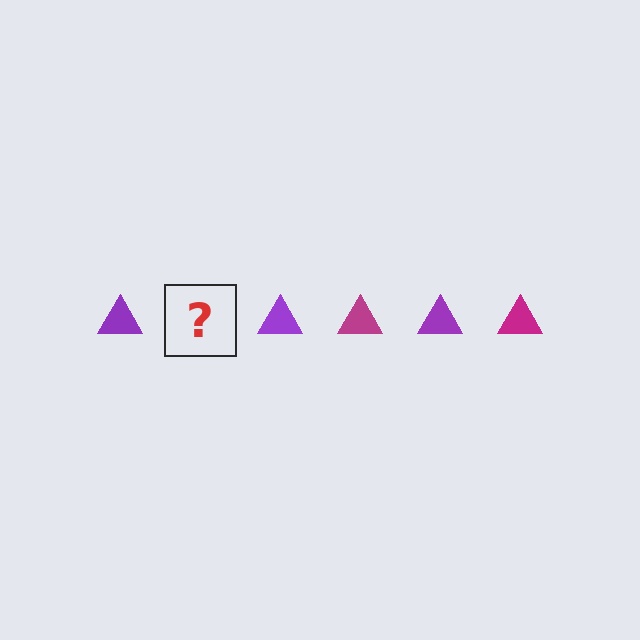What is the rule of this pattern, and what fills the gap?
The rule is that the pattern cycles through purple, magenta triangles. The gap should be filled with a magenta triangle.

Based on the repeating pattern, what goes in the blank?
The blank should be a magenta triangle.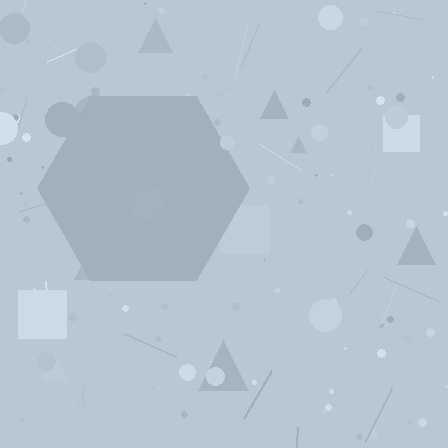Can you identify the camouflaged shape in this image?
The camouflaged shape is a hexagon.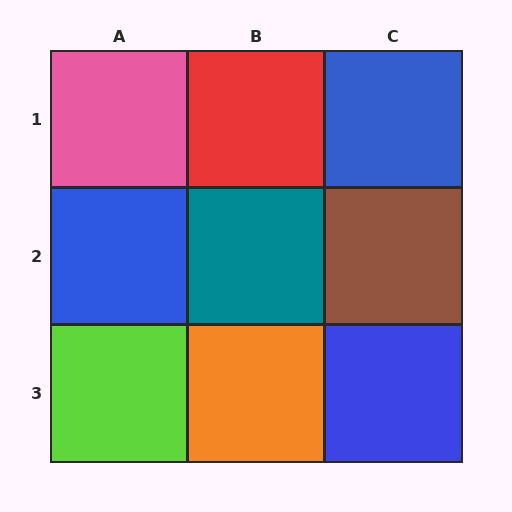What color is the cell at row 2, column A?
Blue.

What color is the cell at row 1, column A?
Pink.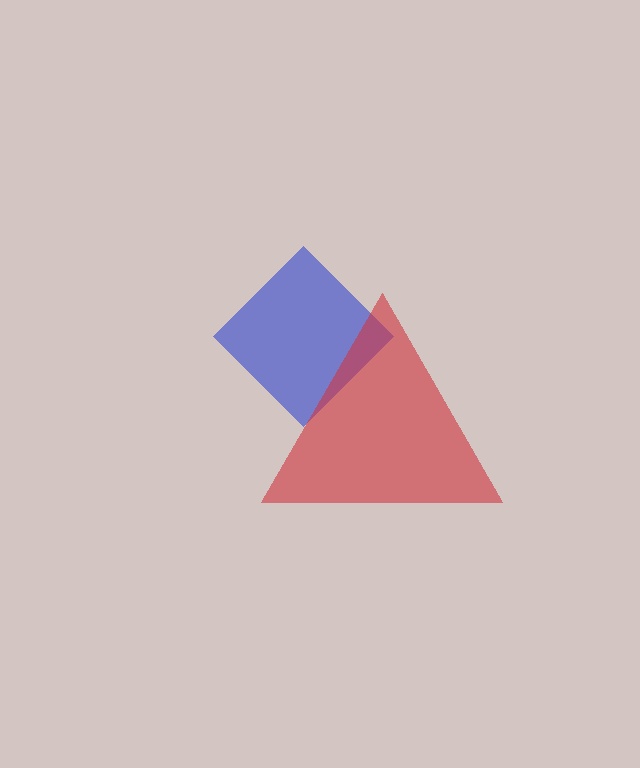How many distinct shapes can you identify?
There are 2 distinct shapes: a blue diamond, a red triangle.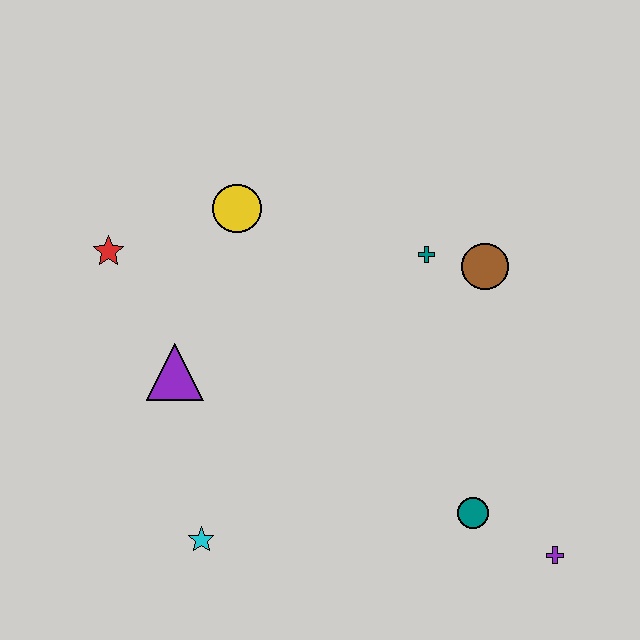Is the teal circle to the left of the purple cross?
Yes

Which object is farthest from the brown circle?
The cyan star is farthest from the brown circle.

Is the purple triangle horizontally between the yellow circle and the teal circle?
No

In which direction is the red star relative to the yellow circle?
The red star is to the left of the yellow circle.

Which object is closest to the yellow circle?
The red star is closest to the yellow circle.